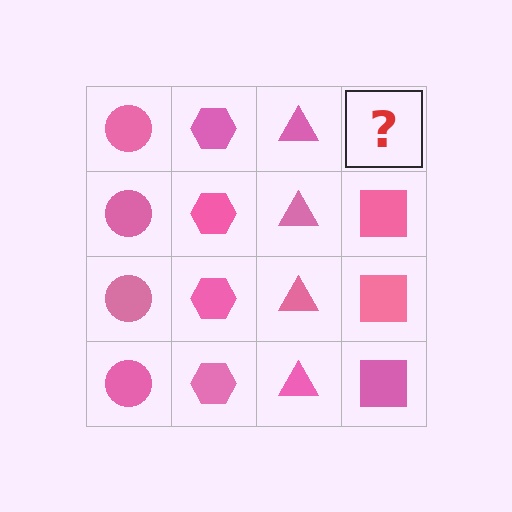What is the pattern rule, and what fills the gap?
The rule is that each column has a consistent shape. The gap should be filled with a pink square.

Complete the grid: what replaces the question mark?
The question mark should be replaced with a pink square.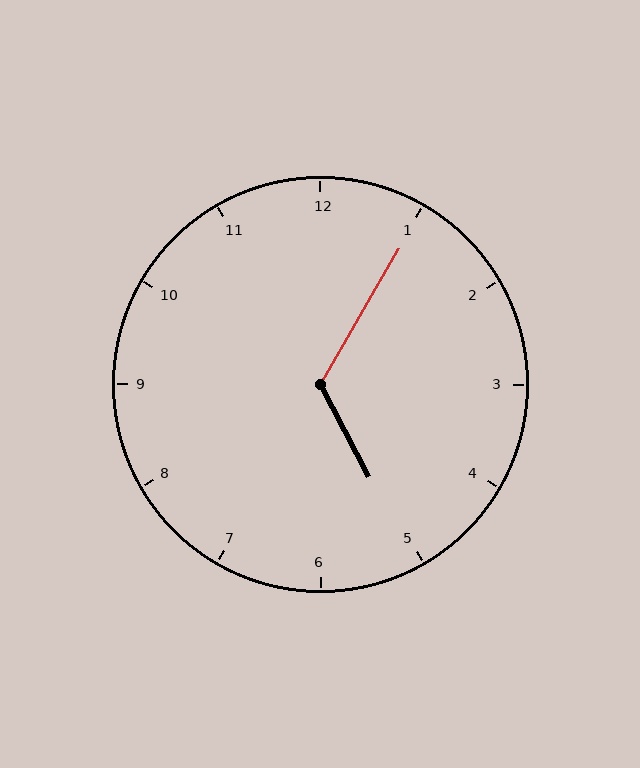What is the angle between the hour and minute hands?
Approximately 122 degrees.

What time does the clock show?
5:05.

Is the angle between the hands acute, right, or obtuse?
It is obtuse.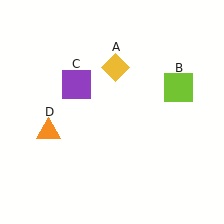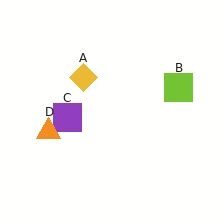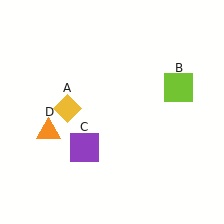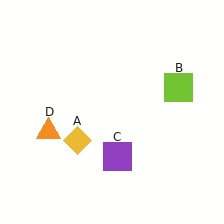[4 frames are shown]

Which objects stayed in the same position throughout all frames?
Lime square (object B) and orange triangle (object D) remained stationary.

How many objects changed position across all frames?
2 objects changed position: yellow diamond (object A), purple square (object C).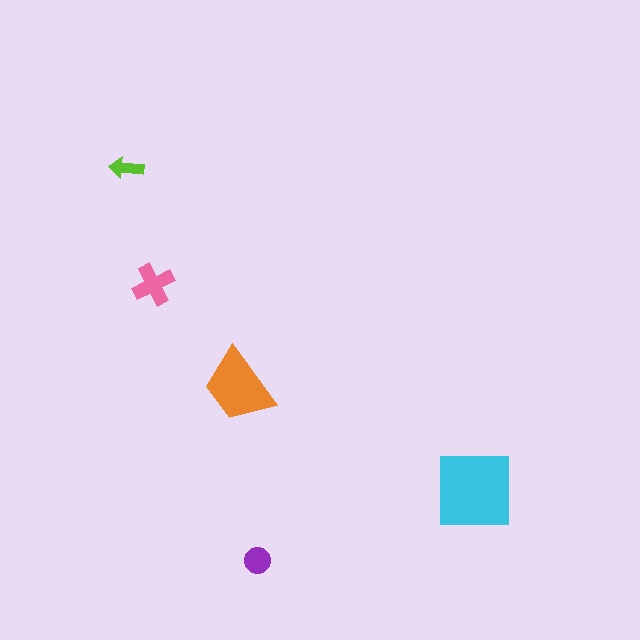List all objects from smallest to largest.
The lime arrow, the purple circle, the pink cross, the orange trapezoid, the cyan square.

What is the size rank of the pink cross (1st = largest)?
3rd.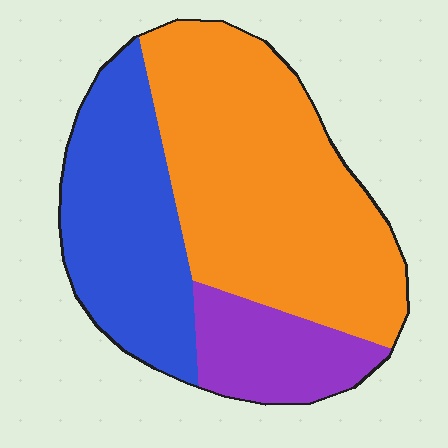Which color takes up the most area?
Orange, at roughly 55%.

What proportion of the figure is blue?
Blue takes up about one third (1/3) of the figure.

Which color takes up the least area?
Purple, at roughly 15%.